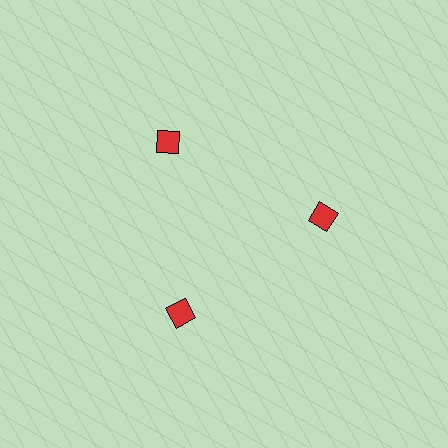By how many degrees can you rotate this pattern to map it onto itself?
The pattern maps onto itself every 120 degrees of rotation.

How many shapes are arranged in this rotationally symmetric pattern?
There are 3 shapes, arranged in 3 groups of 1.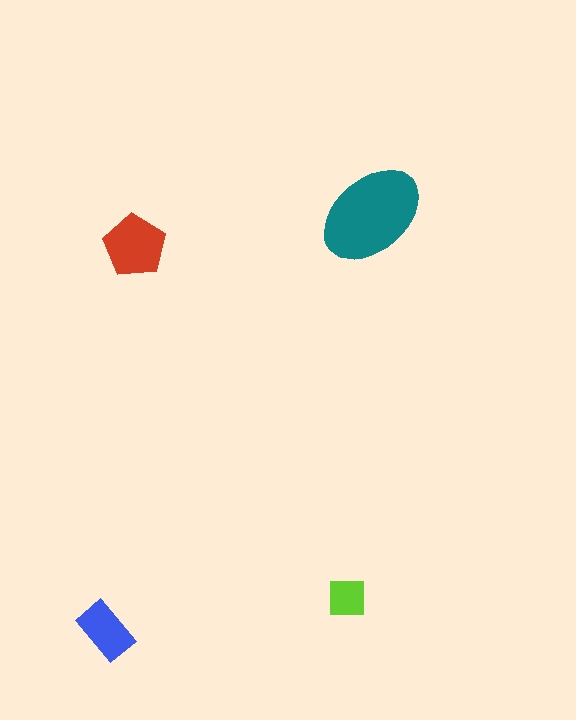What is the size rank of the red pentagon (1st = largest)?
2nd.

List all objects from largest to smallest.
The teal ellipse, the red pentagon, the blue rectangle, the lime square.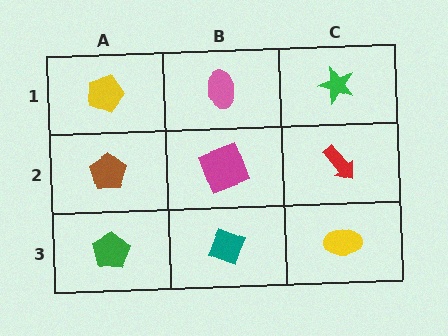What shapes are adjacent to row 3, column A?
A brown pentagon (row 2, column A), a teal diamond (row 3, column B).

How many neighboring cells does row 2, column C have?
3.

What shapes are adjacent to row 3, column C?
A red arrow (row 2, column C), a teal diamond (row 3, column B).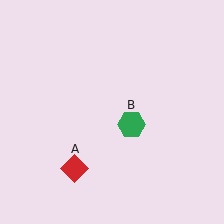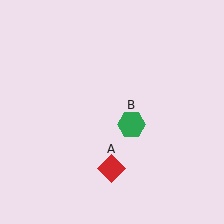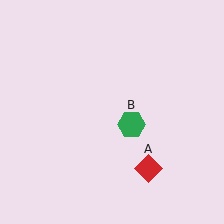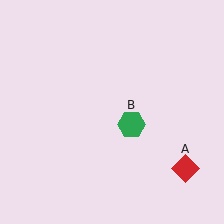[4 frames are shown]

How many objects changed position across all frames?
1 object changed position: red diamond (object A).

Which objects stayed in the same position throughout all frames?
Green hexagon (object B) remained stationary.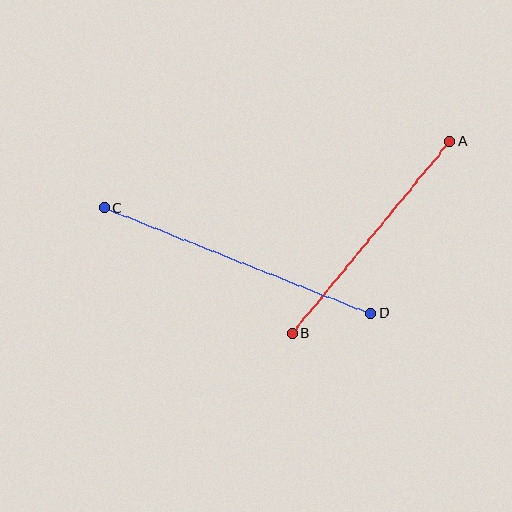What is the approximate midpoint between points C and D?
The midpoint is at approximately (238, 261) pixels.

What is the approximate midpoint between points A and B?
The midpoint is at approximately (371, 238) pixels.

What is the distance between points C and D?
The distance is approximately 287 pixels.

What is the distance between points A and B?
The distance is approximately 249 pixels.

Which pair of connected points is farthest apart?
Points C and D are farthest apart.